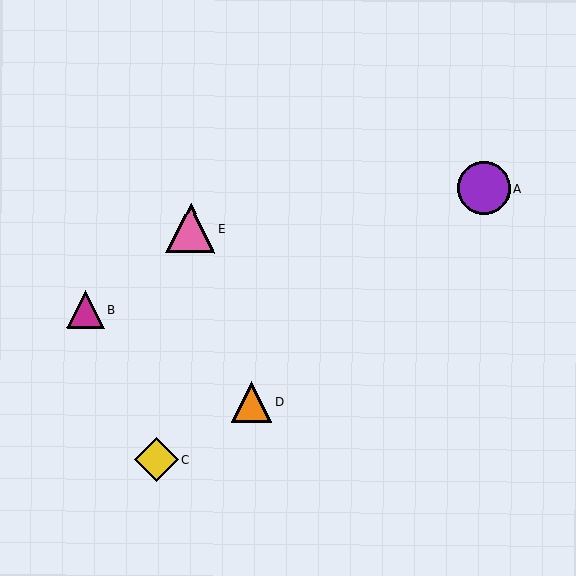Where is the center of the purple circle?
The center of the purple circle is at (484, 188).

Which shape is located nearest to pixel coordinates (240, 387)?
The orange triangle (labeled D) at (252, 402) is nearest to that location.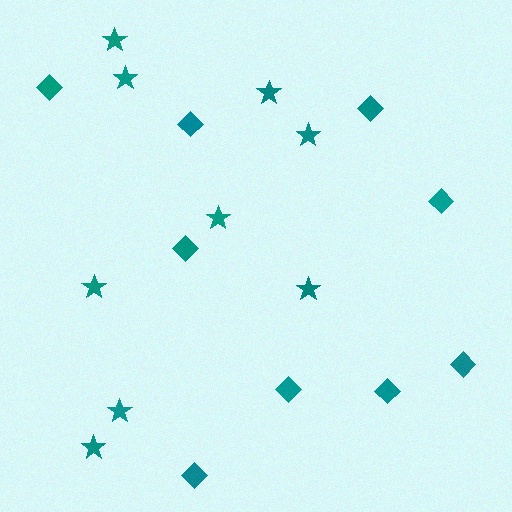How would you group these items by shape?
There are 2 groups: one group of diamonds (9) and one group of stars (9).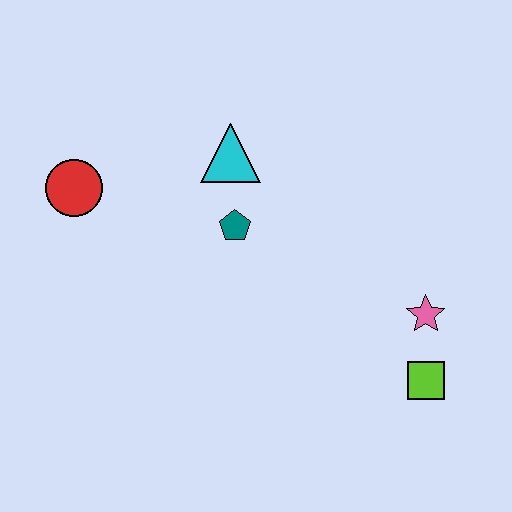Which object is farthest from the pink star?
The red circle is farthest from the pink star.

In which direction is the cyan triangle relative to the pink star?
The cyan triangle is to the left of the pink star.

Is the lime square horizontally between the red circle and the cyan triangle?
No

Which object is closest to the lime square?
The pink star is closest to the lime square.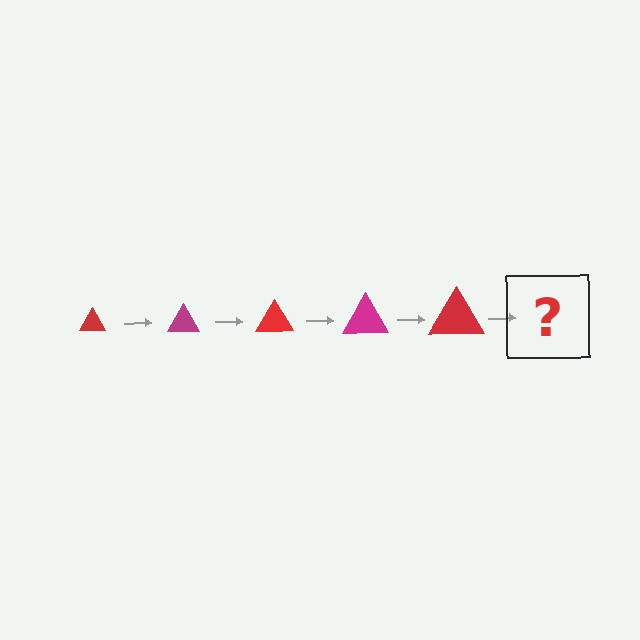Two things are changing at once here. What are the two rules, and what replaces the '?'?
The two rules are that the triangle grows larger each step and the color cycles through red and magenta. The '?' should be a magenta triangle, larger than the previous one.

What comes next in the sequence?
The next element should be a magenta triangle, larger than the previous one.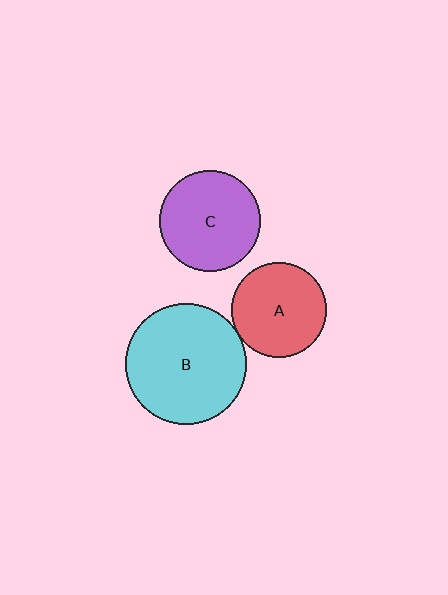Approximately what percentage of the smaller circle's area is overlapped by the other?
Approximately 5%.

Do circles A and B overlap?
Yes.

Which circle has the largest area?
Circle B (cyan).